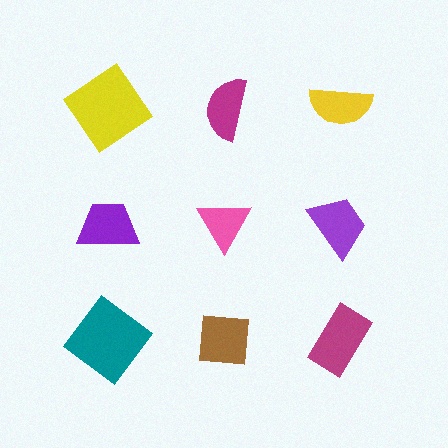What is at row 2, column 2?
A pink triangle.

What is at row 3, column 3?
A magenta rectangle.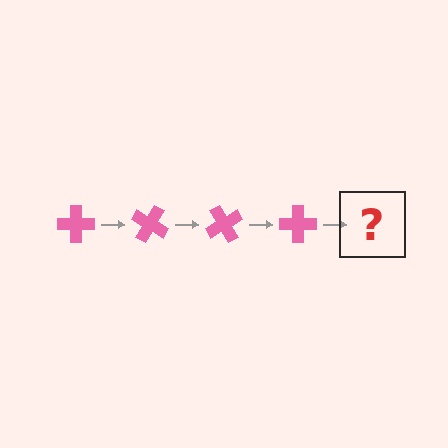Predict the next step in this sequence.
The next step is a pink cross rotated 120 degrees.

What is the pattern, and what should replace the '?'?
The pattern is that the cross rotates 30 degrees each step. The '?' should be a pink cross rotated 120 degrees.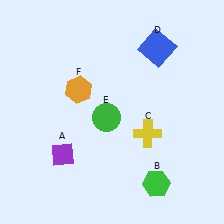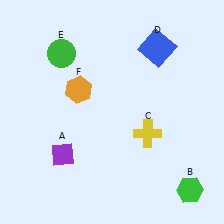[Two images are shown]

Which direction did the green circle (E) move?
The green circle (E) moved up.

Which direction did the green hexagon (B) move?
The green hexagon (B) moved right.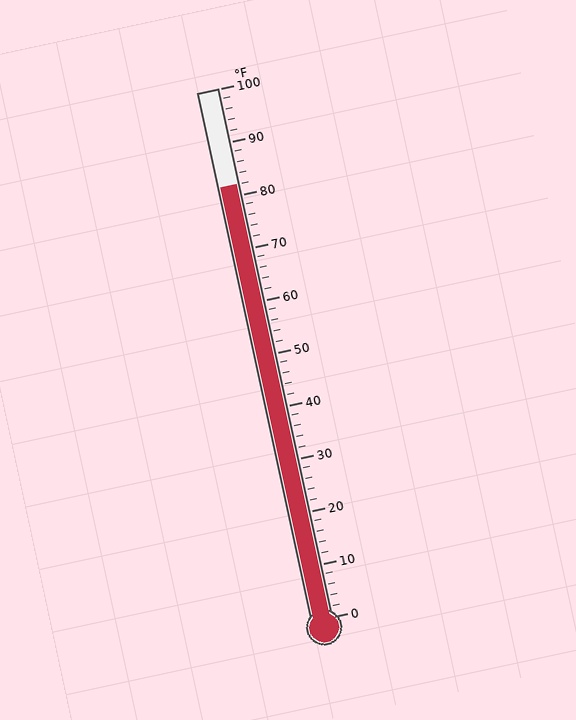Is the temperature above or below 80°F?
The temperature is above 80°F.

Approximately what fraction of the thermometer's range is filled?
The thermometer is filled to approximately 80% of its range.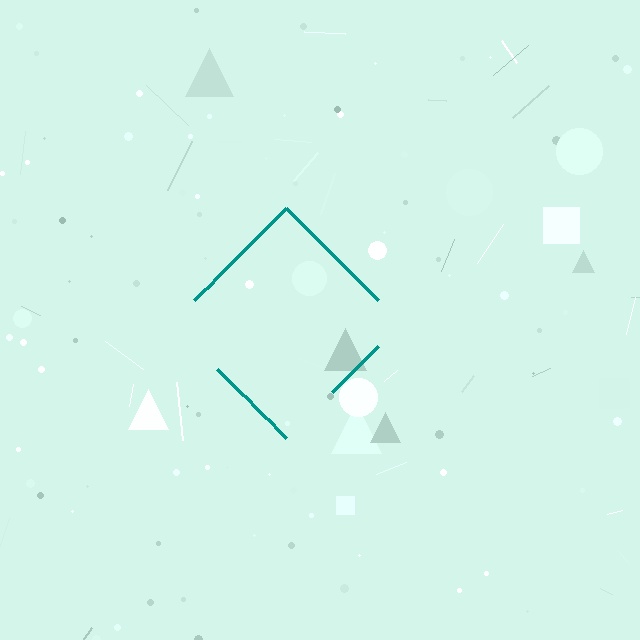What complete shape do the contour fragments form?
The contour fragments form a diamond.